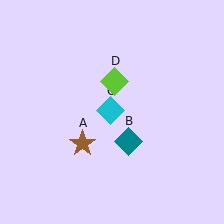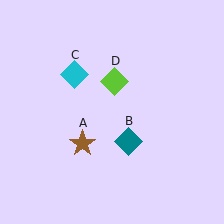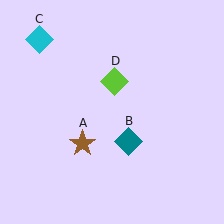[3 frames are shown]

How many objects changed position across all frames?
1 object changed position: cyan diamond (object C).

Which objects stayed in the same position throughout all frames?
Brown star (object A) and teal diamond (object B) and lime diamond (object D) remained stationary.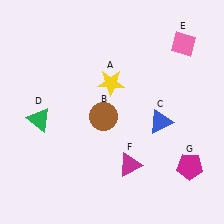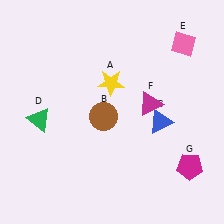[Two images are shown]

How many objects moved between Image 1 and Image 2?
1 object moved between the two images.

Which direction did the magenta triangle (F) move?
The magenta triangle (F) moved up.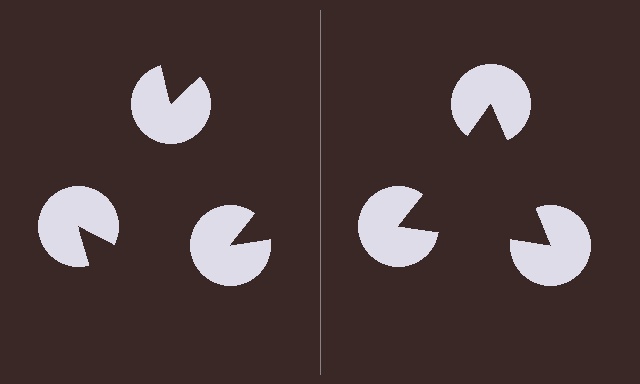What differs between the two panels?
The pac-man discs are positioned identically on both sides; only the wedge orientations differ. On the right they align to a triangle; on the left they are misaligned.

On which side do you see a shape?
An illusory triangle appears on the right side. On the left side the wedge cuts are rotated, so no coherent shape forms.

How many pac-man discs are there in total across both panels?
6 — 3 on each side.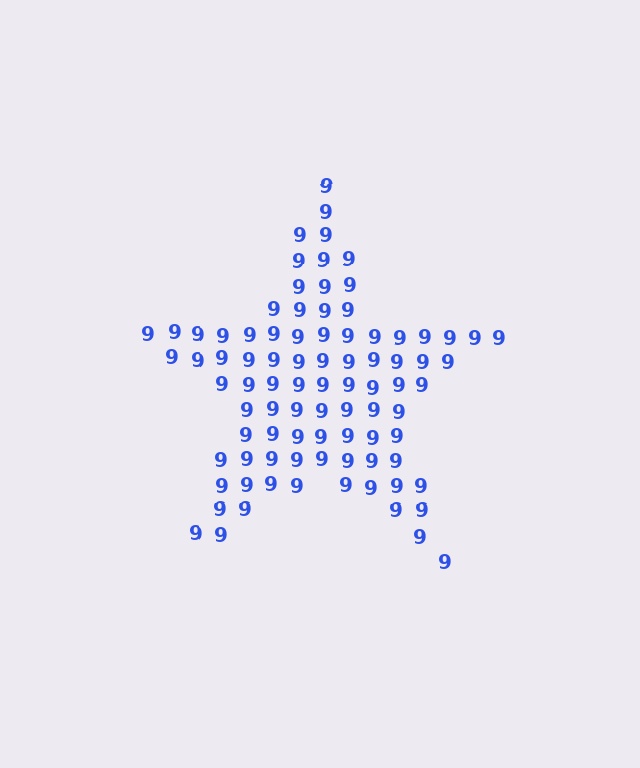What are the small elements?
The small elements are digit 9's.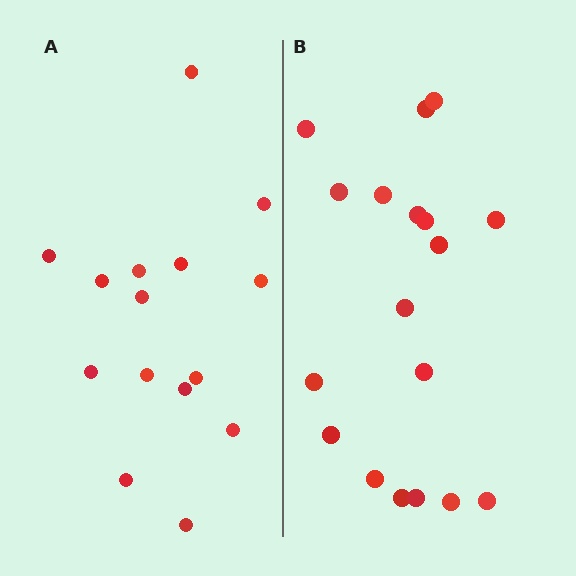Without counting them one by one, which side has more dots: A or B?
Region B (the right region) has more dots.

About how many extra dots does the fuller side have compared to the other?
Region B has just a few more — roughly 2 or 3 more dots than region A.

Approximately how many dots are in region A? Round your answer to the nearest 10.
About 20 dots. (The exact count is 15, which rounds to 20.)